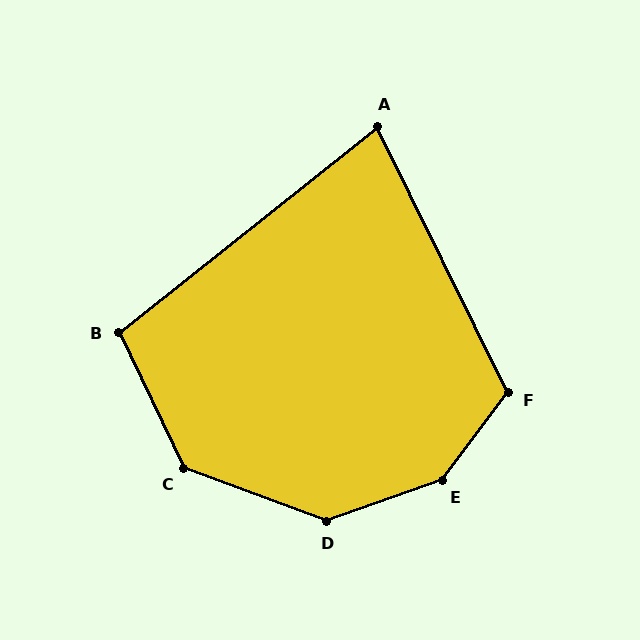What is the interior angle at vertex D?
Approximately 140 degrees (obtuse).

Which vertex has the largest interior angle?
E, at approximately 146 degrees.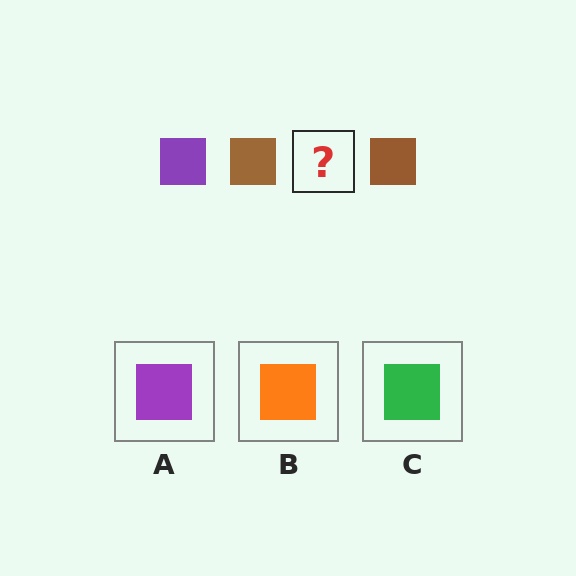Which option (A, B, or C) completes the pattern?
A.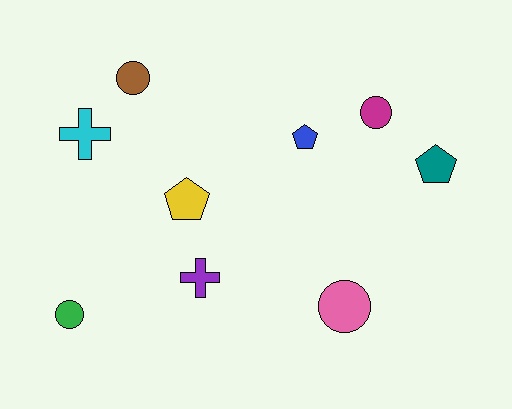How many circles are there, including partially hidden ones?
There are 4 circles.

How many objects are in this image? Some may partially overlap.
There are 9 objects.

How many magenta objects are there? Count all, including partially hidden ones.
There is 1 magenta object.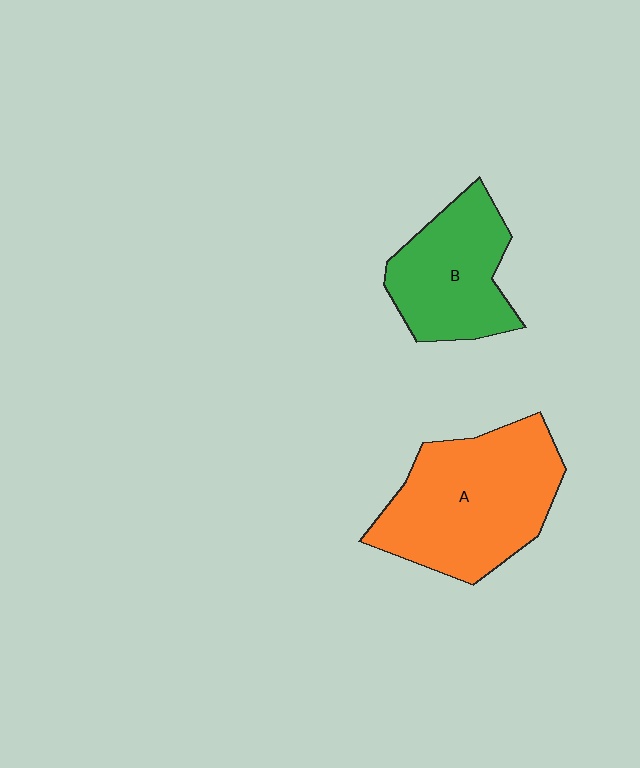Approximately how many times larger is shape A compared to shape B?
Approximately 1.5 times.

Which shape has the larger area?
Shape A (orange).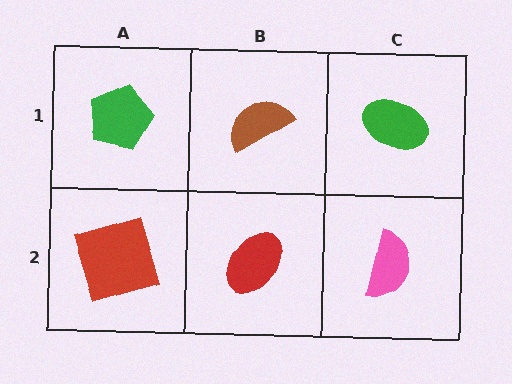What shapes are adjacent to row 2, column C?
A green ellipse (row 1, column C), a red ellipse (row 2, column B).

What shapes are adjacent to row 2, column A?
A green pentagon (row 1, column A), a red ellipse (row 2, column B).